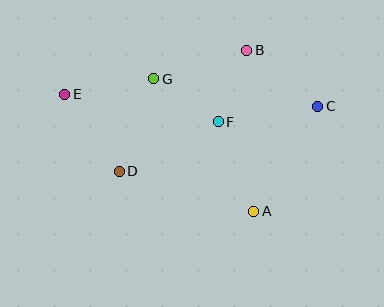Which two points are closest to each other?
Points B and F are closest to each other.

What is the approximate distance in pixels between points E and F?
The distance between E and F is approximately 156 pixels.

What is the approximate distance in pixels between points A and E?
The distance between A and E is approximately 222 pixels.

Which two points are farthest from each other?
Points C and E are farthest from each other.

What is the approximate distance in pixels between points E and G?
The distance between E and G is approximately 90 pixels.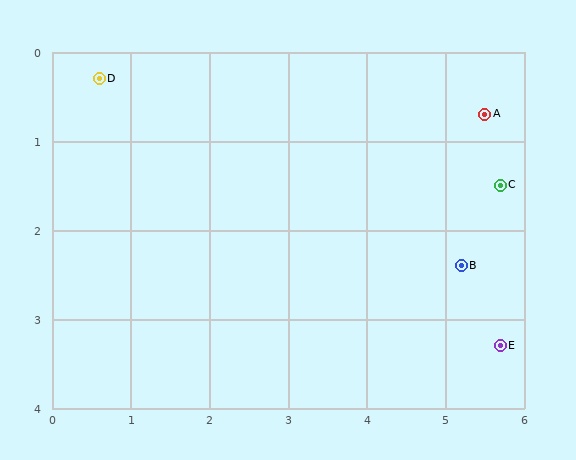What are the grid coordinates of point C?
Point C is at approximately (5.7, 1.5).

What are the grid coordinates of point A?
Point A is at approximately (5.5, 0.7).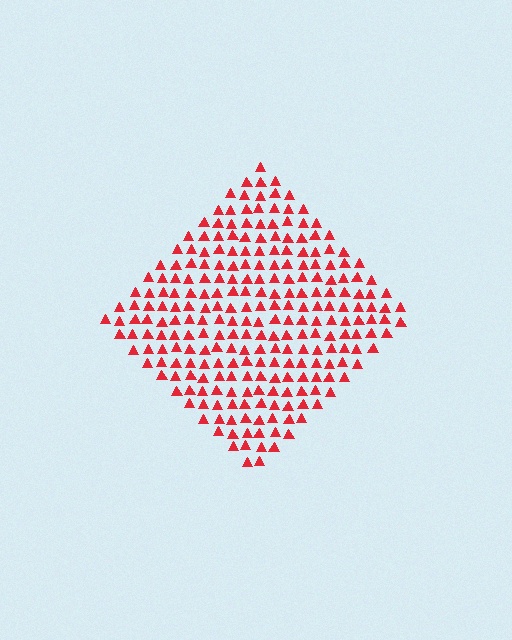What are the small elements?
The small elements are triangles.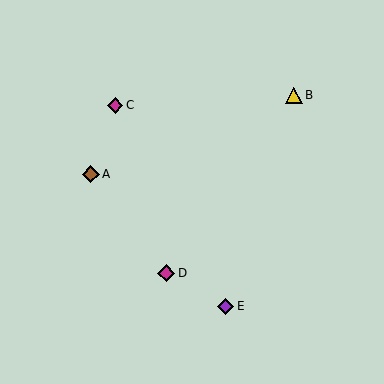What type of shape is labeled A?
Shape A is a brown diamond.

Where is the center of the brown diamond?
The center of the brown diamond is at (91, 174).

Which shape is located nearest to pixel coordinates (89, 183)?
The brown diamond (labeled A) at (91, 174) is nearest to that location.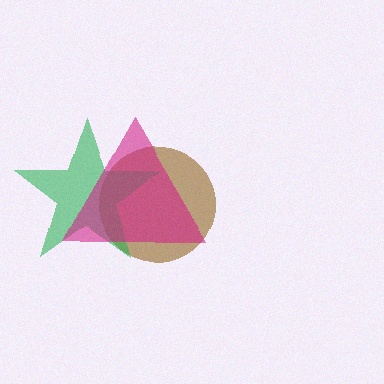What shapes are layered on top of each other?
The layered shapes are: a brown circle, a green star, a magenta triangle.